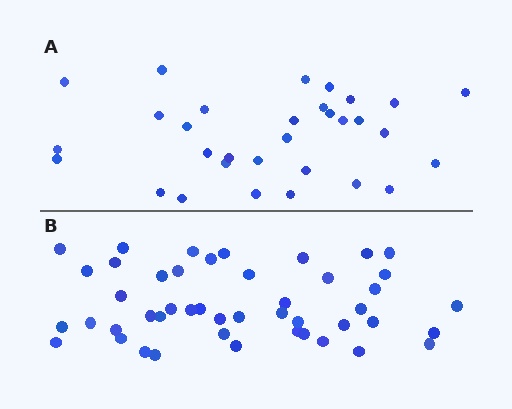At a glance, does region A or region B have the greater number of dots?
Region B (the bottom region) has more dots.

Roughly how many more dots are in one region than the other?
Region B has approximately 15 more dots than region A.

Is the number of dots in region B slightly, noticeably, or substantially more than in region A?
Region B has substantially more. The ratio is roughly 1.5 to 1.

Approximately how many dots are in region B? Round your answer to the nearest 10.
About 50 dots. (The exact count is 46, which rounds to 50.)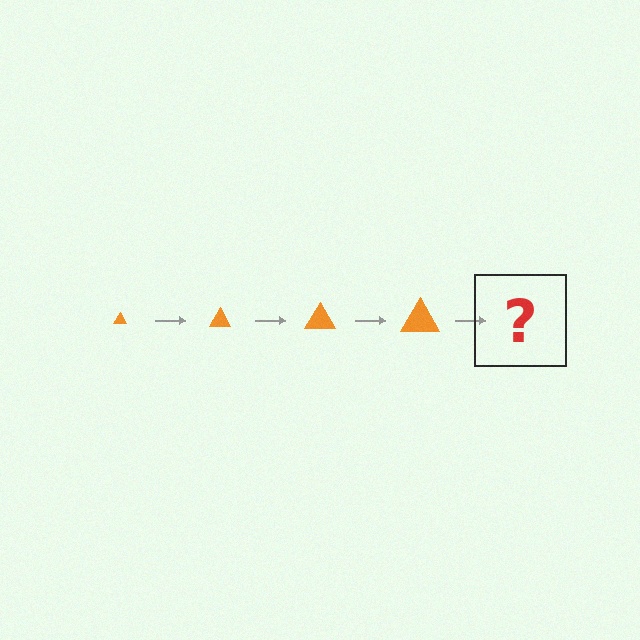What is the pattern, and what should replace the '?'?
The pattern is that the triangle gets progressively larger each step. The '?' should be an orange triangle, larger than the previous one.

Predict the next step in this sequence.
The next step is an orange triangle, larger than the previous one.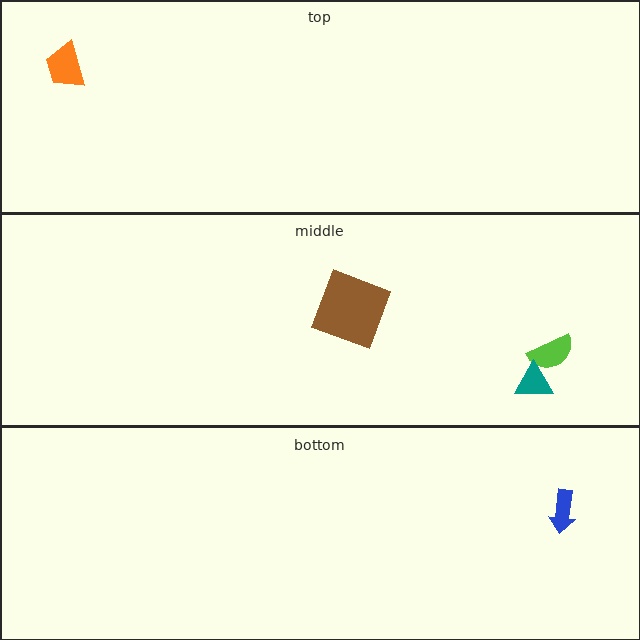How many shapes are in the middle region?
3.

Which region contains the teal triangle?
The middle region.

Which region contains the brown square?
The middle region.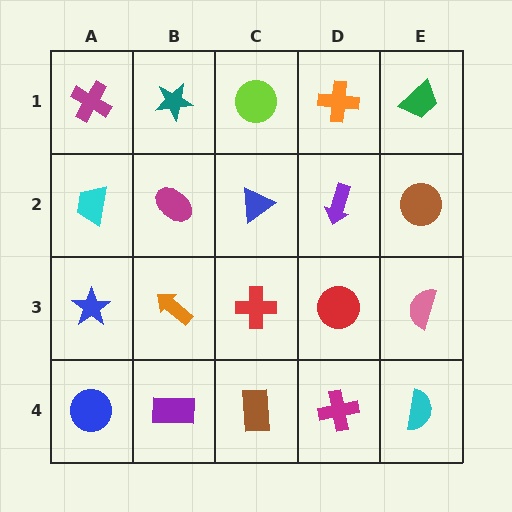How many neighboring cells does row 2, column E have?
3.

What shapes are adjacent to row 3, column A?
A cyan trapezoid (row 2, column A), a blue circle (row 4, column A), an orange arrow (row 3, column B).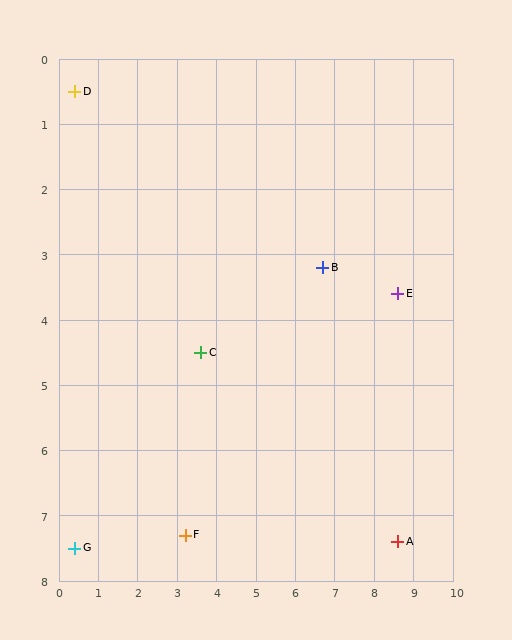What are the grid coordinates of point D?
Point D is at approximately (0.4, 0.5).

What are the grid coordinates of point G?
Point G is at approximately (0.4, 7.5).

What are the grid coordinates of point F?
Point F is at approximately (3.2, 7.3).